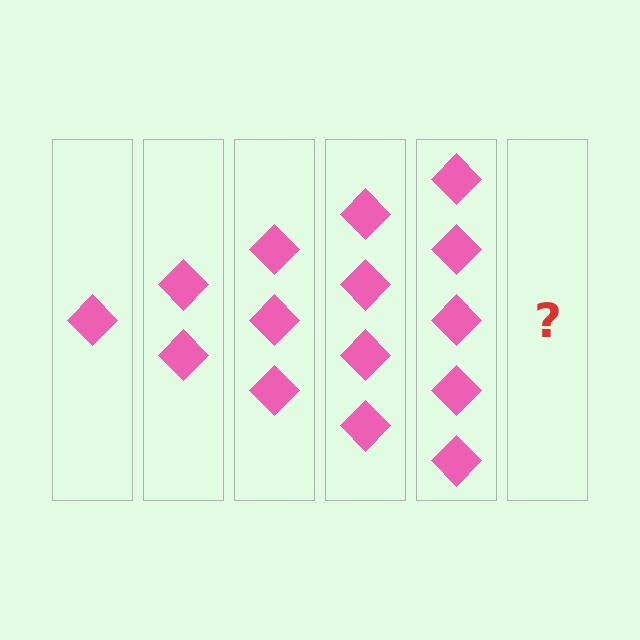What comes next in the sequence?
The next element should be 6 diamonds.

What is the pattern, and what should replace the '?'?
The pattern is that each step adds one more diamond. The '?' should be 6 diamonds.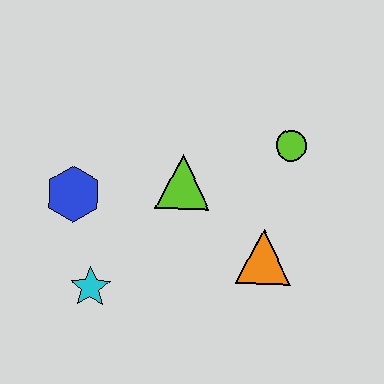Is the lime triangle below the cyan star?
No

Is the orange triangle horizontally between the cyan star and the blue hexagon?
No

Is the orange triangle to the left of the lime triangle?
No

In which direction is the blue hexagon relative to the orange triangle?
The blue hexagon is to the left of the orange triangle.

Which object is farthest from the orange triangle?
The blue hexagon is farthest from the orange triangle.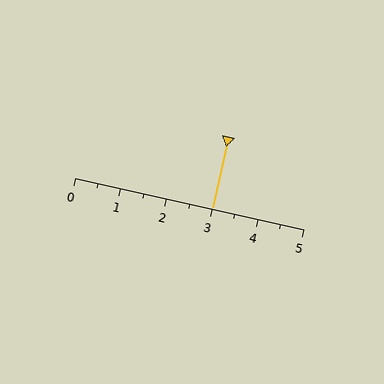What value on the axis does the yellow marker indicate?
The marker indicates approximately 3.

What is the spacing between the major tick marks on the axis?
The major ticks are spaced 1 apart.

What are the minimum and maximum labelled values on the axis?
The axis runs from 0 to 5.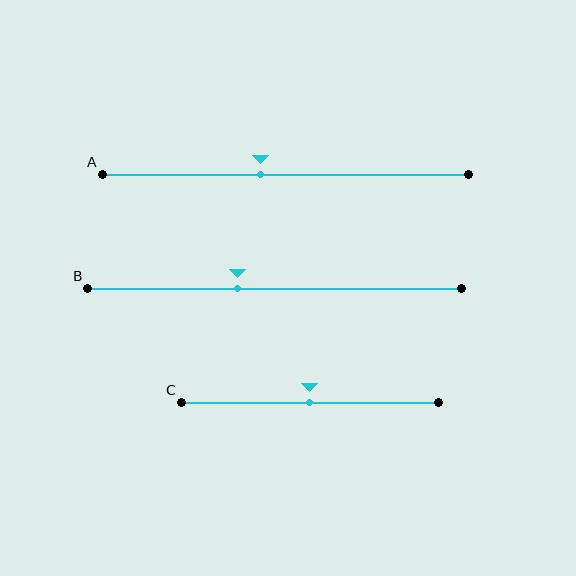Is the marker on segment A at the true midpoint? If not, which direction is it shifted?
No, the marker on segment A is shifted to the left by about 7% of the segment length.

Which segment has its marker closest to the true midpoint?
Segment C has its marker closest to the true midpoint.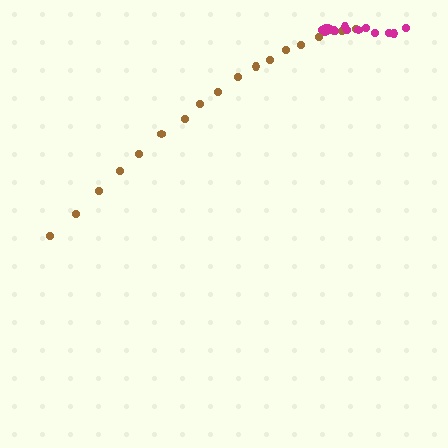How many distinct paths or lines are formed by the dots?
There are 2 distinct paths.